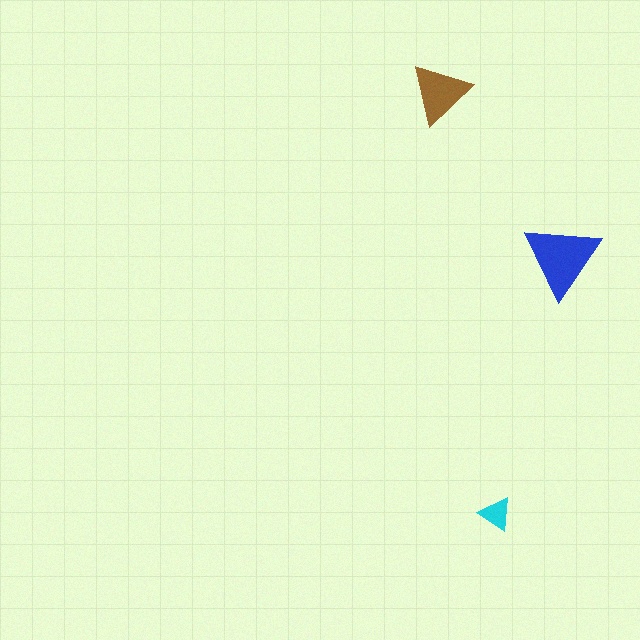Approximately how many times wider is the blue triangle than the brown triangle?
About 1.5 times wider.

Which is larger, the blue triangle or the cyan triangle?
The blue one.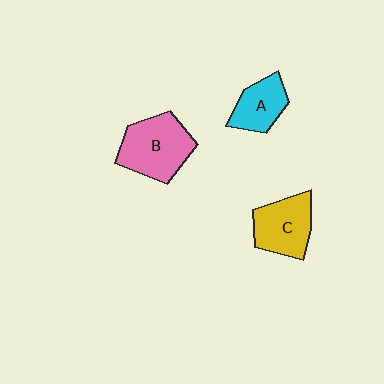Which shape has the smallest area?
Shape A (cyan).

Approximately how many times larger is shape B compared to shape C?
Approximately 1.2 times.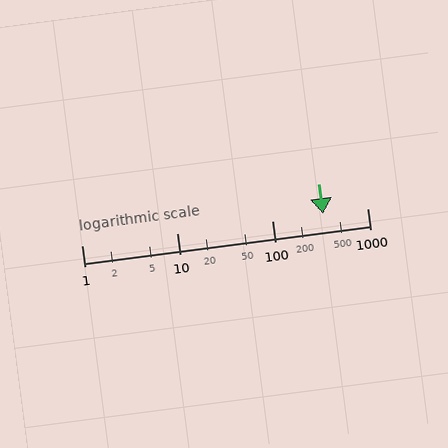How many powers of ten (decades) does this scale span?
The scale spans 3 decades, from 1 to 1000.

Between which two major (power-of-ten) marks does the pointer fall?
The pointer is between 100 and 1000.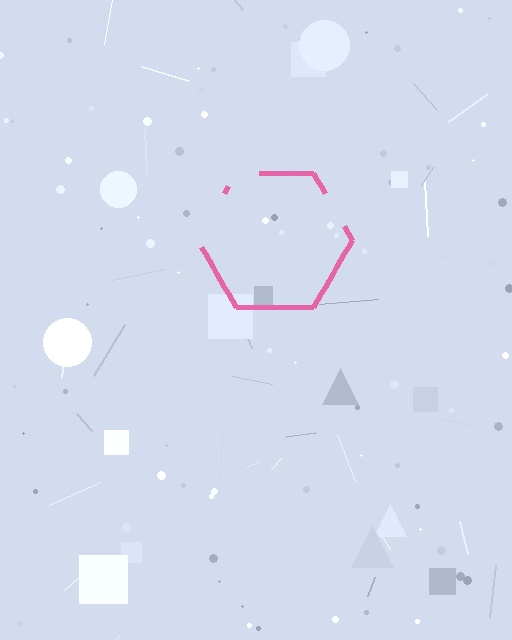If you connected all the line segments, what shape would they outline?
They would outline a hexagon.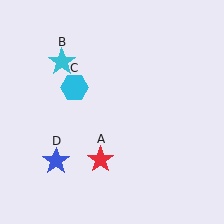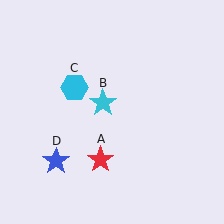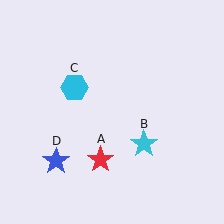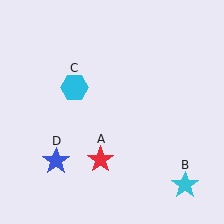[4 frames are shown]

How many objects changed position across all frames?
1 object changed position: cyan star (object B).